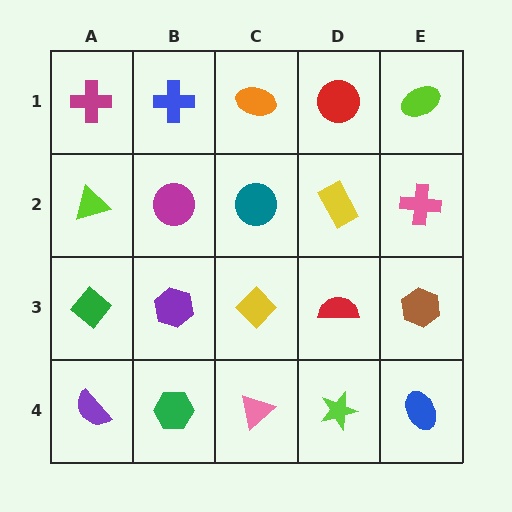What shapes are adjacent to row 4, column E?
A brown hexagon (row 3, column E), a lime star (row 4, column D).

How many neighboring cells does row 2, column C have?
4.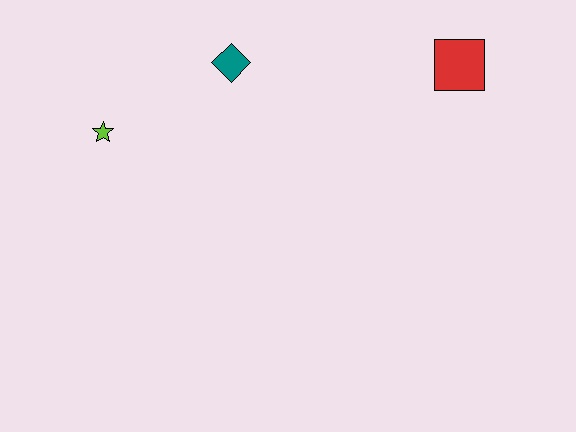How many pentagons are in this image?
There are no pentagons.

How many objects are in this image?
There are 3 objects.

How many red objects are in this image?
There is 1 red object.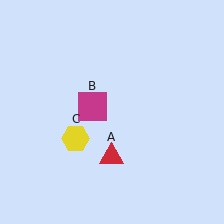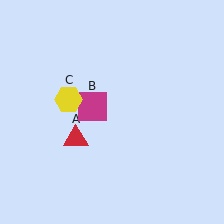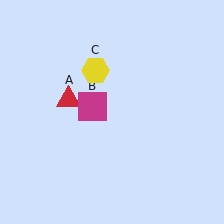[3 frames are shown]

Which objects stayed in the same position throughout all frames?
Magenta square (object B) remained stationary.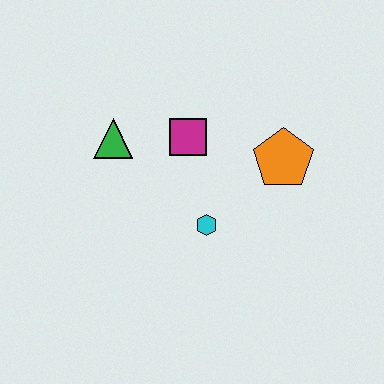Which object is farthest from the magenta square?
The orange pentagon is farthest from the magenta square.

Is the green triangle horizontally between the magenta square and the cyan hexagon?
No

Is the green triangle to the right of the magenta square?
No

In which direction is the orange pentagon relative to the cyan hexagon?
The orange pentagon is to the right of the cyan hexagon.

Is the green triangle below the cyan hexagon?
No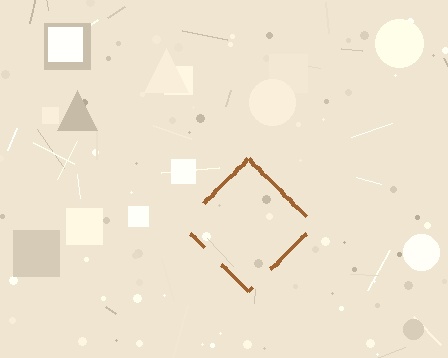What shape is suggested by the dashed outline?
The dashed outline suggests a diamond.